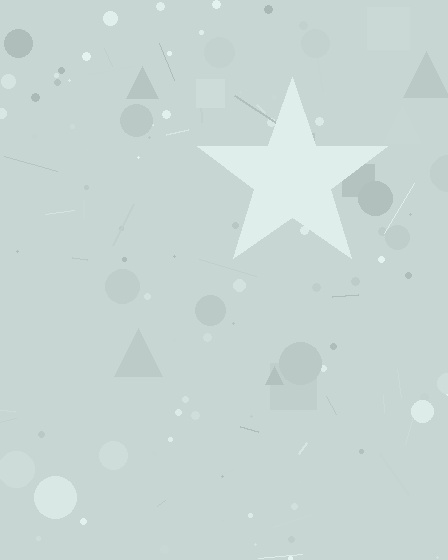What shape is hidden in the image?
A star is hidden in the image.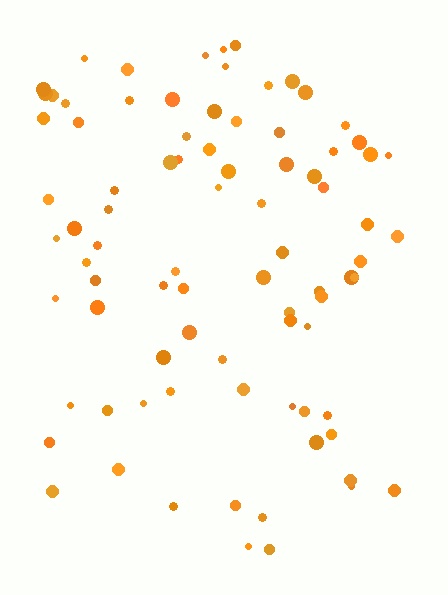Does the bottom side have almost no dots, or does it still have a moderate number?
Still a moderate number, just noticeably fewer than the top.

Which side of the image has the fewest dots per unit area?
The bottom.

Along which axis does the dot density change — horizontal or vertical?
Vertical.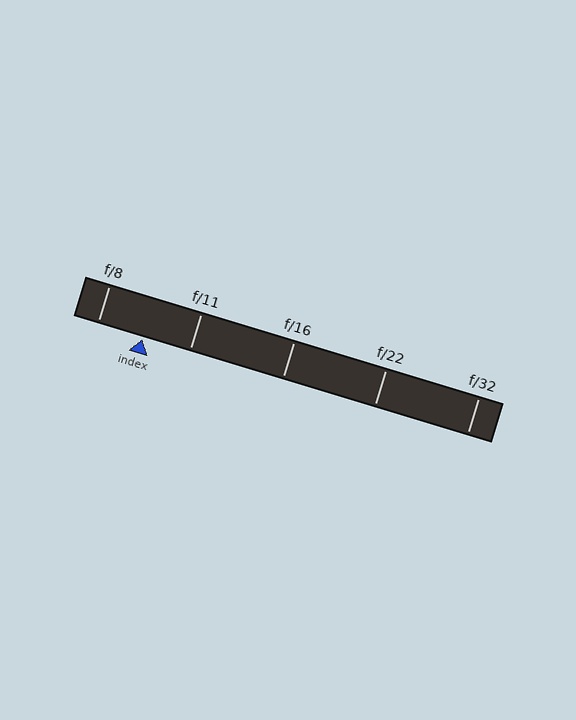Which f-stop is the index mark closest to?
The index mark is closest to f/8.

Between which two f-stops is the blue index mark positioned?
The index mark is between f/8 and f/11.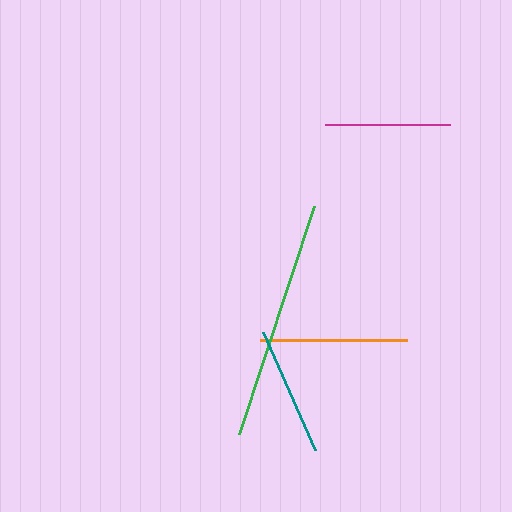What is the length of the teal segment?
The teal segment is approximately 129 pixels long.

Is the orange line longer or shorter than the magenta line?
The orange line is longer than the magenta line.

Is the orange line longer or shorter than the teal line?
The orange line is longer than the teal line.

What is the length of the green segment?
The green segment is approximately 240 pixels long.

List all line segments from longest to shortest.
From longest to shortest: green, orange, teal, magenta.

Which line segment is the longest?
The green line is the longest at approximately 240 pixels.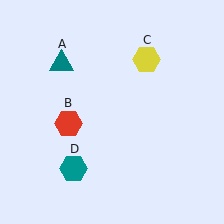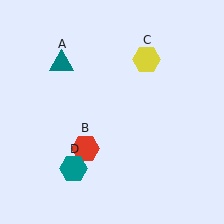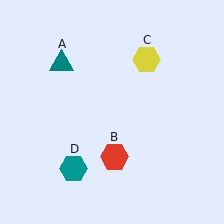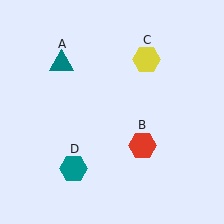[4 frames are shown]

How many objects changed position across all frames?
1 object changed position: red hexagon (object B).